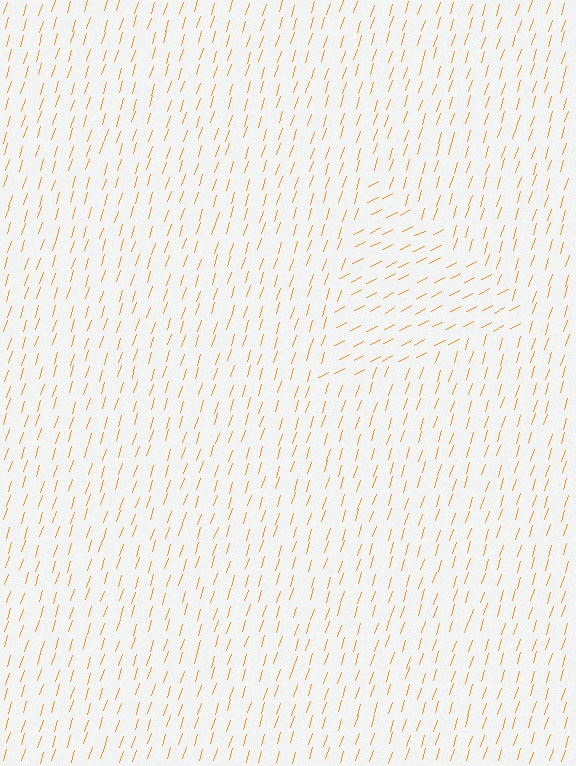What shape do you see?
I see a triangle.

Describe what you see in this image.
The image is filled with small orange line segments. A triangle region in the image has lines oriented differently from the surrounding lines, creating a visible texture boundary.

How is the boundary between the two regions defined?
The boundary is defined purely by a change in line orientation (approximately 45 degrees difference). All lines are the same color and thickness.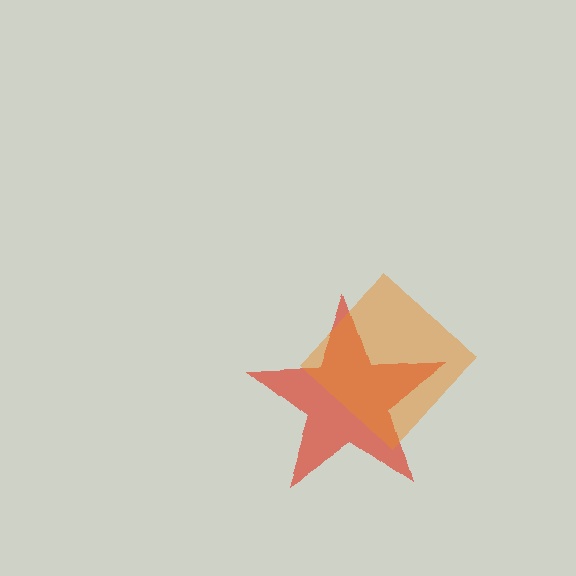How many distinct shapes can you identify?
There are 2 distinct shapes: a red star, an orange diamond.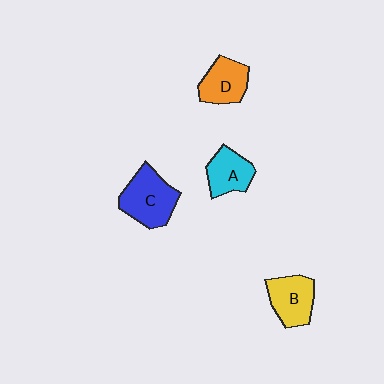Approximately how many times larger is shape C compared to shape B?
Approximately 1.3 times.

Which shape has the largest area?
Shape C (blue).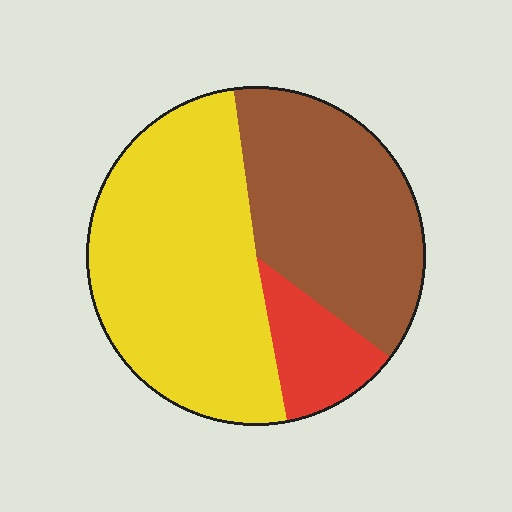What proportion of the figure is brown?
Brown covers around 35% of the figure.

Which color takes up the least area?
Red, at roughly 10%.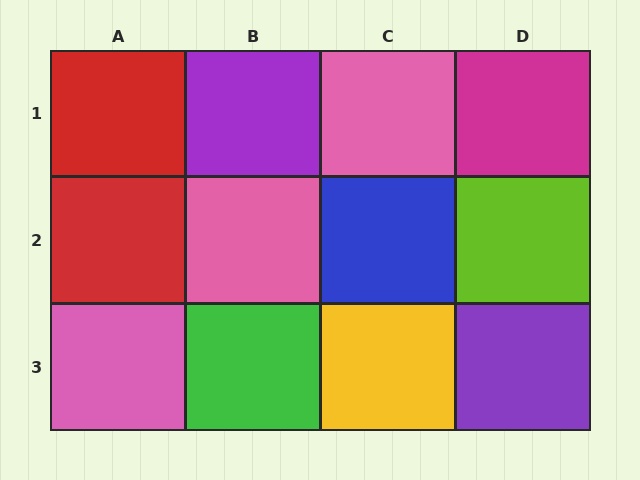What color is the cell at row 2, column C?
Blue.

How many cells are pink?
3 cells are pink.